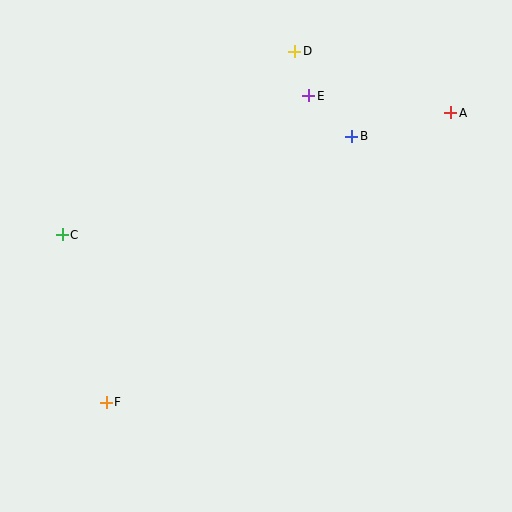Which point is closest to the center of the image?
Point B at (352, 136) is closest to the center.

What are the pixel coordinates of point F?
Point F is at (106, 402).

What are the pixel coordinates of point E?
Point E is at (309, 96).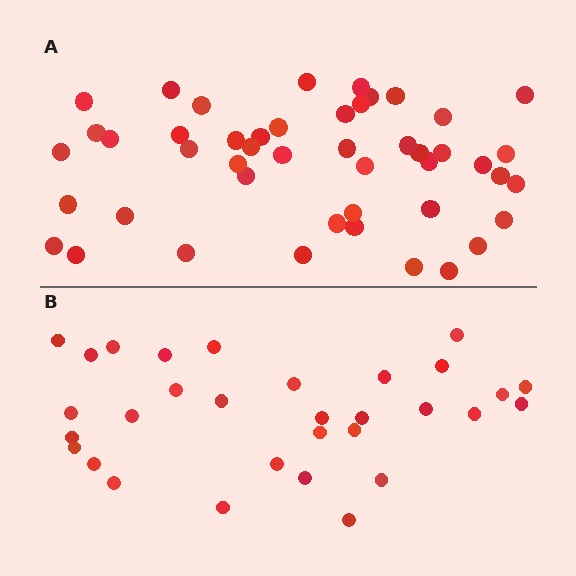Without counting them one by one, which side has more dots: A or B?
Region A (the top region) has more dots.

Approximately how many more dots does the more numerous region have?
Region A has approximately 15 more dots than region B.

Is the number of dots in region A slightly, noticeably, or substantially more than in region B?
Region A has substantially more. The ratio is roughly 1.5 to 1.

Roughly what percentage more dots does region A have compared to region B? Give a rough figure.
About 50% more.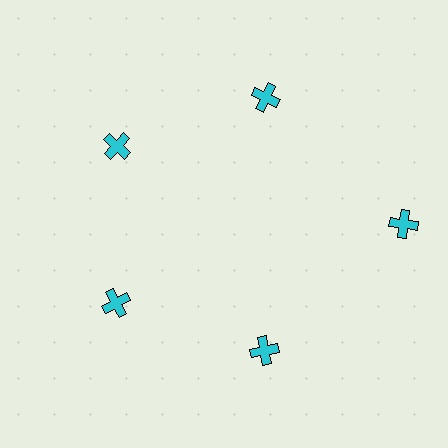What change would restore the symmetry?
The symmetry would be restored by moving it inward, back onto the ring so that all 5 crosses sit at equal angles and equal distance from the center.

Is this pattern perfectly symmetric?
No. The 5 cyan crosses are arranged in a ring, but one element near the 3 o'clock position is pushed outward from the center, breaking the 5-fold rotational symmetry.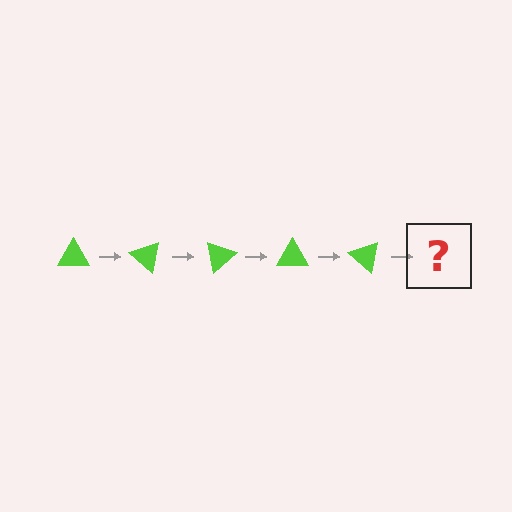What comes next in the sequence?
The next element should be a lime triangle rotated 200 degrees.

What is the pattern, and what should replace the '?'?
The pattern is that the triangle rotates 40 degrees each step. The '?' should be a lime triangle rotated 200 degrees.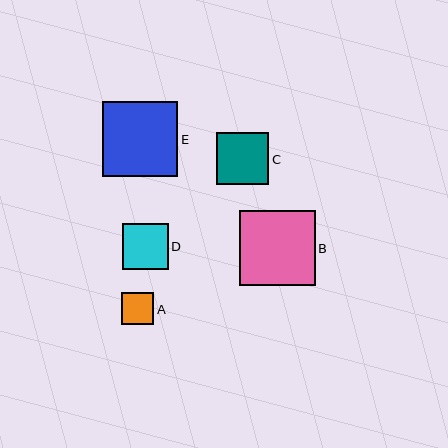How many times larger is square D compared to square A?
Square D is approximately 1.4 times the size of square A.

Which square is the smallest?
Square A is the smallest with a size of approximately 32 pixels.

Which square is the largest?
Square E is the largest with a size of approximately 76 pixels.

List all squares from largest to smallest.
From largest to smallest: E, B, C, D, A.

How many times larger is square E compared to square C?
Square E is approximately 1.5 times the size of square C.